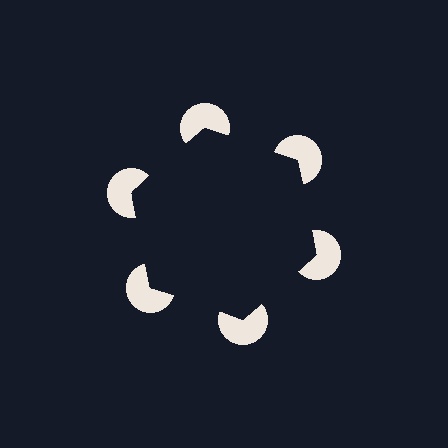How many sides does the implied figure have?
6 sides.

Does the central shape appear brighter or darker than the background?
It typically appears slightly darker than the background, even though no actual brightness change is drawn.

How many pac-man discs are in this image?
There are 6 — one at each vertex of the illusory hexagon.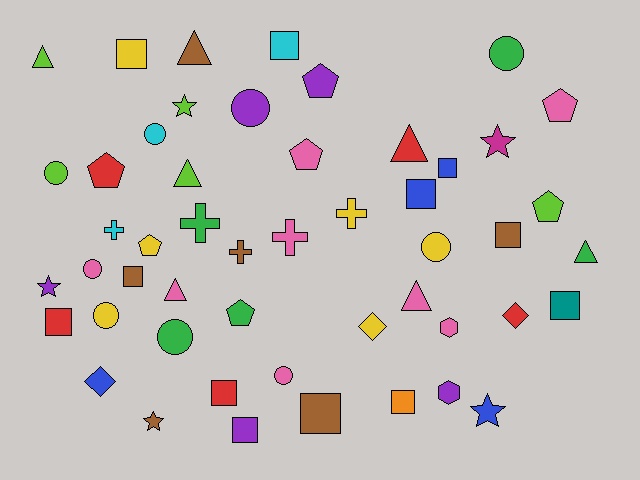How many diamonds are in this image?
There are 3 diamonds.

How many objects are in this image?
There are 50 objects.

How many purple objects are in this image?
There are 5 purple objects.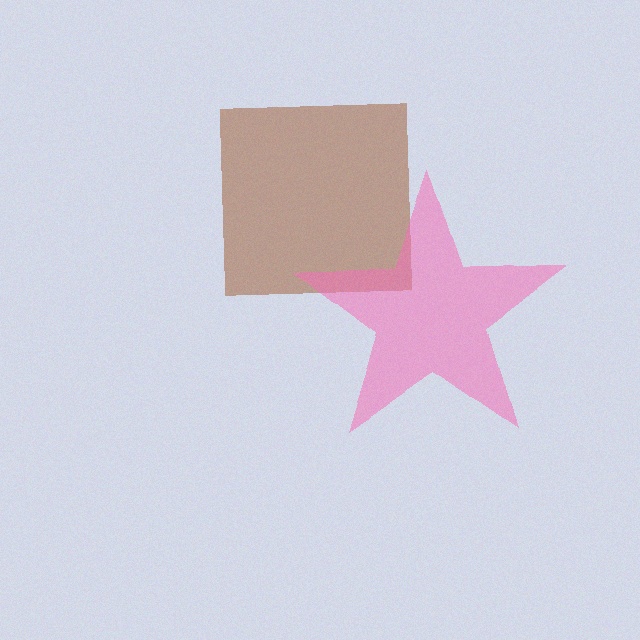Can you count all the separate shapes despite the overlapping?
Yes, there are 2 separate shapes.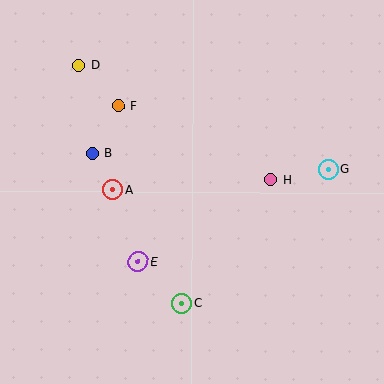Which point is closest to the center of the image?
Point A at (113, 190) is closest to the center.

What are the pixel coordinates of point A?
Point A is at (113, 190).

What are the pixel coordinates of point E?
Point E is at (138, 261).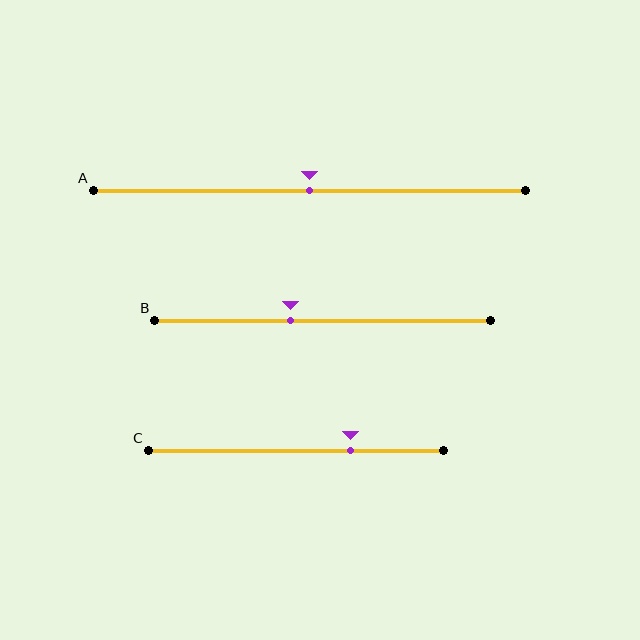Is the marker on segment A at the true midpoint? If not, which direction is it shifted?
Yes, the marker on segment A is at the true midpoint.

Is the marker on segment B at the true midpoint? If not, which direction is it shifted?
No, the marker on segment B is shifted to the left by about 10% of the segment length.